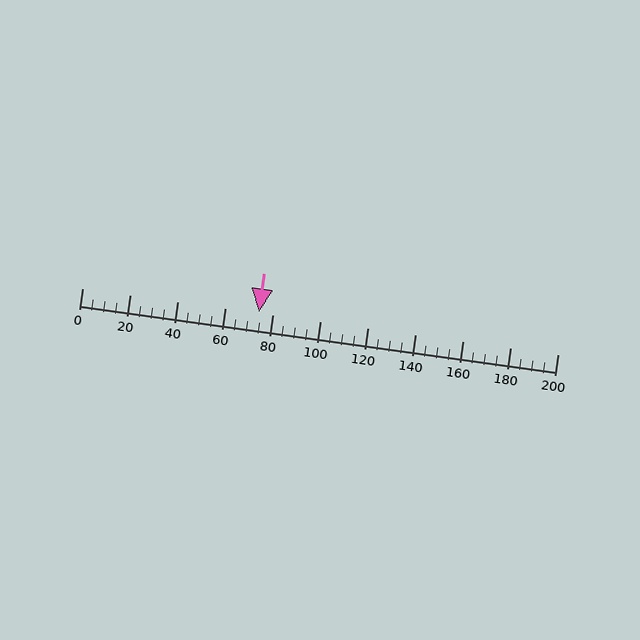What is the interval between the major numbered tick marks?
The major tick marks are spaced 20 units apart.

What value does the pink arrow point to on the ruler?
The pink arrow points to approximately 74.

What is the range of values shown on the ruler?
The ruler shows values from 0 to 200.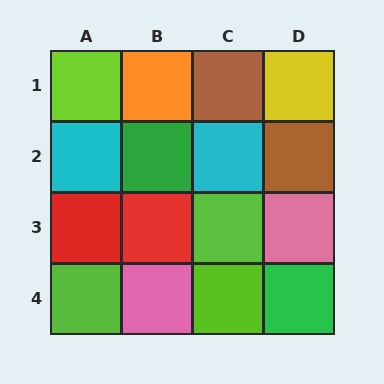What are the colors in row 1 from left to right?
Lime, orange, brown, yellow.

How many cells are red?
2 cells are red.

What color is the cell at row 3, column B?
Red.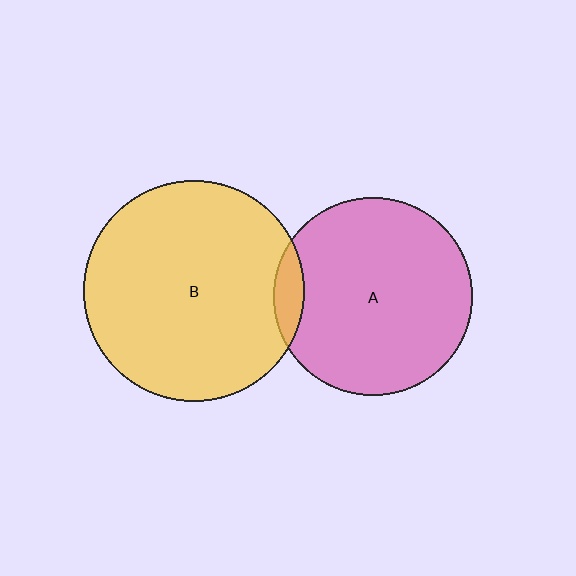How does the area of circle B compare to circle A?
Approximately 1.2 times.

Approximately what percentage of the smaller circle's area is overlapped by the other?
Approximately 5%.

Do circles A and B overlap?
Yes.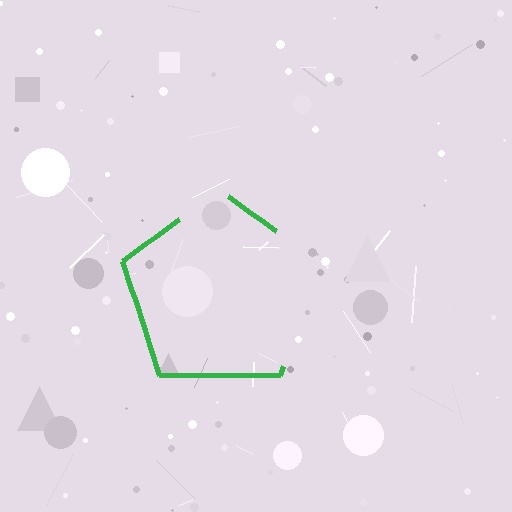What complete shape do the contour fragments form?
The contour fragments form a pentagon.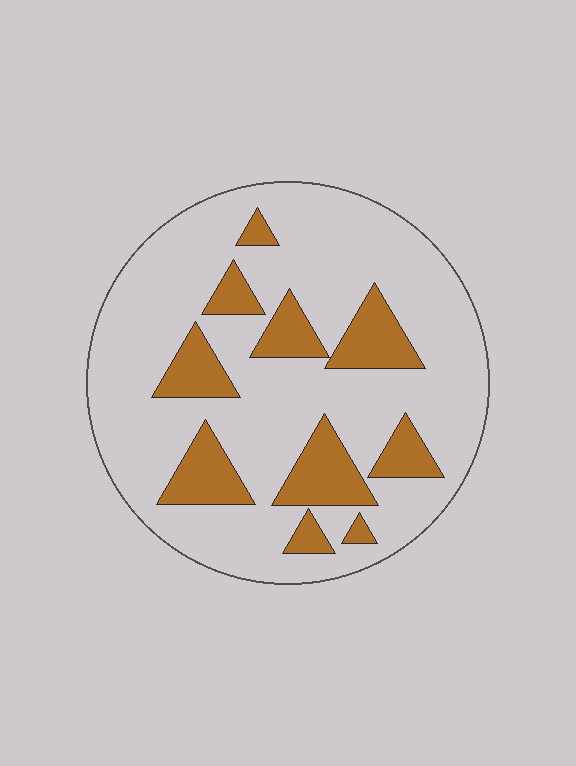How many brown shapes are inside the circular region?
10.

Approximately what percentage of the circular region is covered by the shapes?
Approximately 20%.